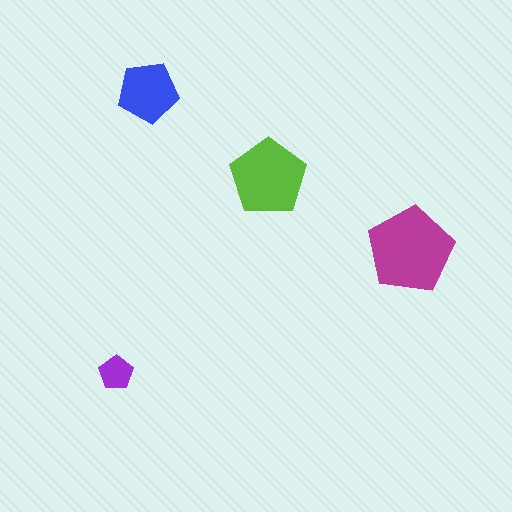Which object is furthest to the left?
The purple pentagon is leftmost.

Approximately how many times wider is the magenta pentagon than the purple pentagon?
About 2.5 times wider.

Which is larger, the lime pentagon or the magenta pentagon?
The magenta one.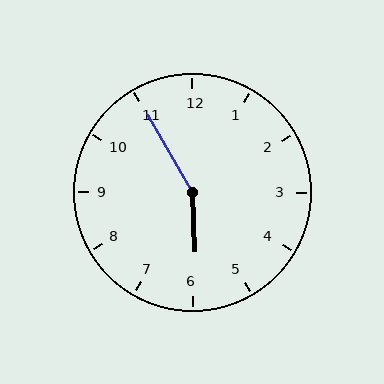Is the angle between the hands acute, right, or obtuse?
It is obtuse.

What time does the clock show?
5:55.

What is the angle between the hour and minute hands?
Approximately 152 degrees.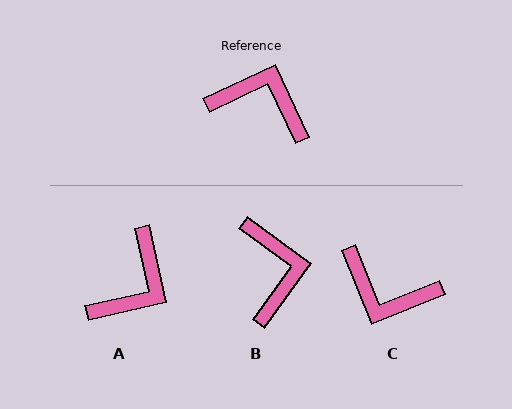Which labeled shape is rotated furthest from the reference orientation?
C, about 177 degrees away.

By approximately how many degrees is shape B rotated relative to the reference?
Approximately 61 degrees clockwise.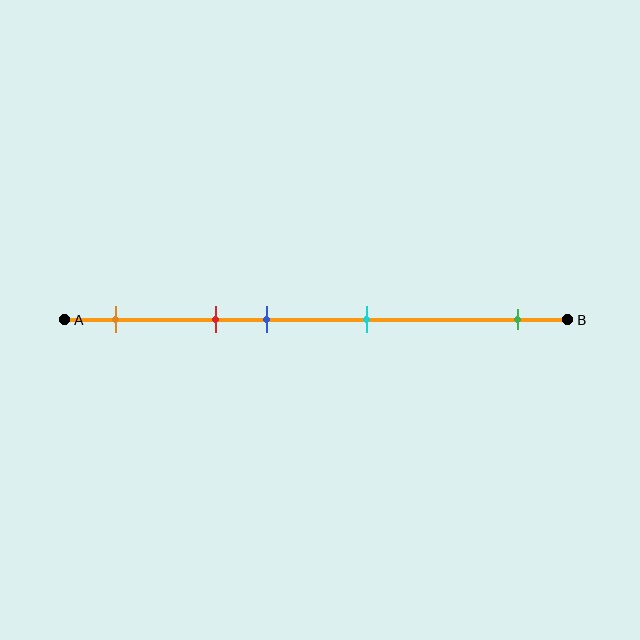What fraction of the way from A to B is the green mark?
The green mark is approximately 90% (0.9) of the way from A to B.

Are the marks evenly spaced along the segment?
No, the marks are not evenly spaced.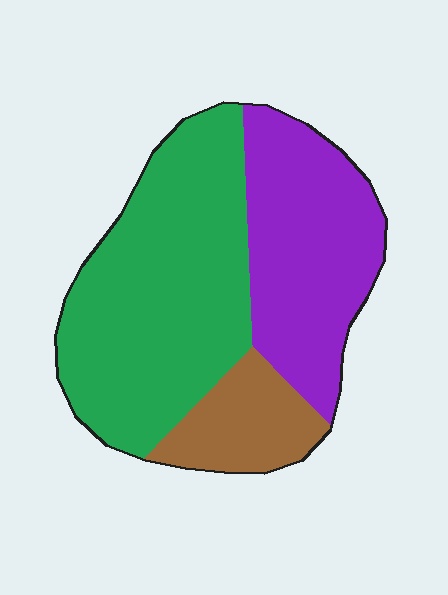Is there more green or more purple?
Green.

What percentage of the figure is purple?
Purple takes up about one third (1/3) of the figure.